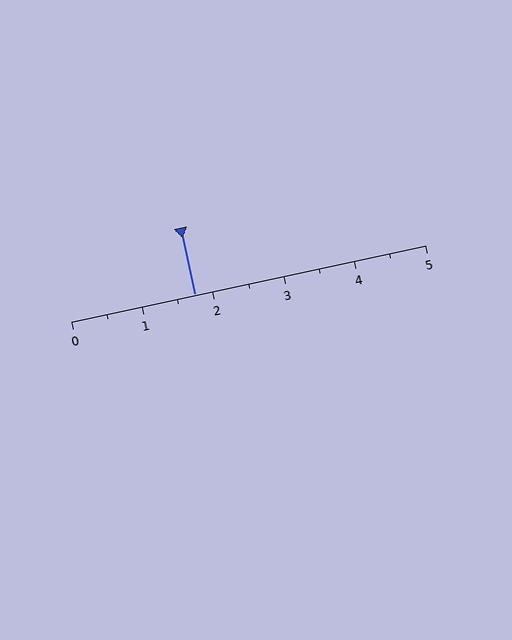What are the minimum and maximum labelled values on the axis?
The axis runs from 0 to 5.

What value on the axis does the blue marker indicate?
The marker indicates approximately 1.8.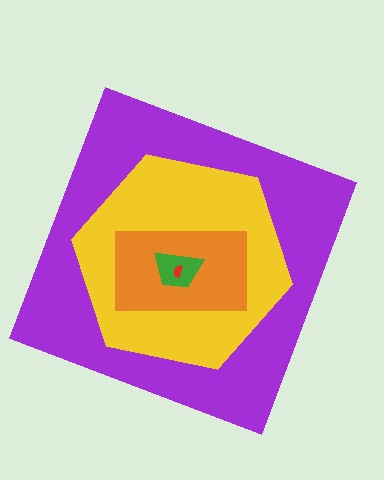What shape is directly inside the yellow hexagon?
The orange rectangle.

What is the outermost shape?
The purple square.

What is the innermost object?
The red semicircle.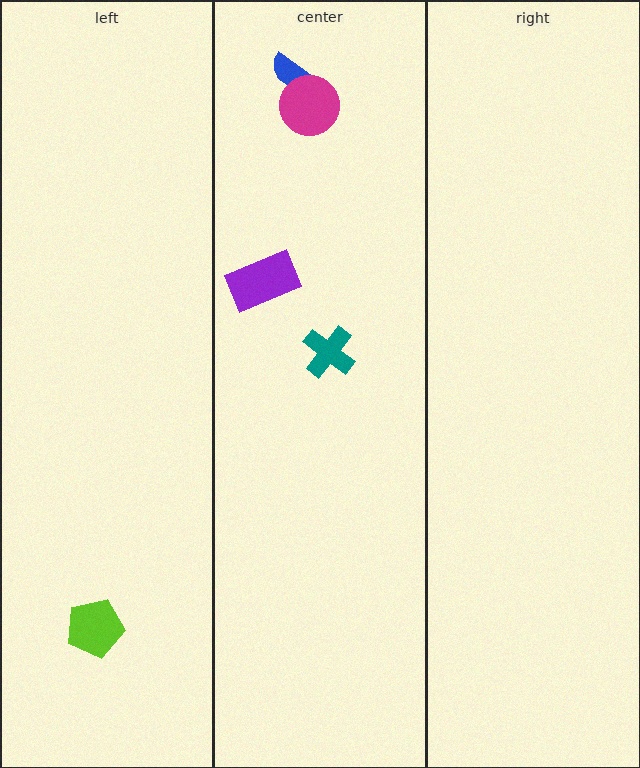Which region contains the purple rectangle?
The center region.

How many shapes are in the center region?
4.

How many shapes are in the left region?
1.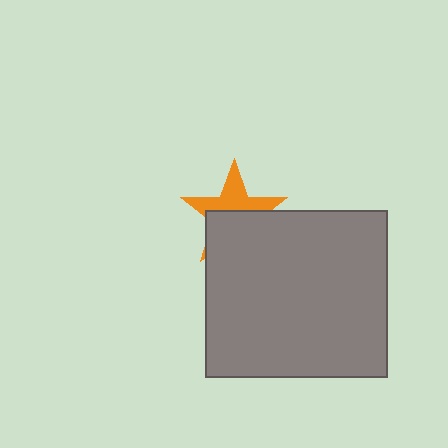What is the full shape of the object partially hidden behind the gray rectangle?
The partially hidden object is an orange star.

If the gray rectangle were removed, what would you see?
You would see the complete orange star.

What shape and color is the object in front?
The object in front is a gray rectangle.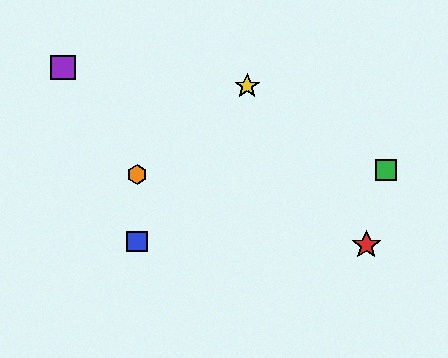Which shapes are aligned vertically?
The blue square, the orange hexagon are aligned vertically.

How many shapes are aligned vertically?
2 shapes (the blue square, the orange hexagon) are aligned vertically.